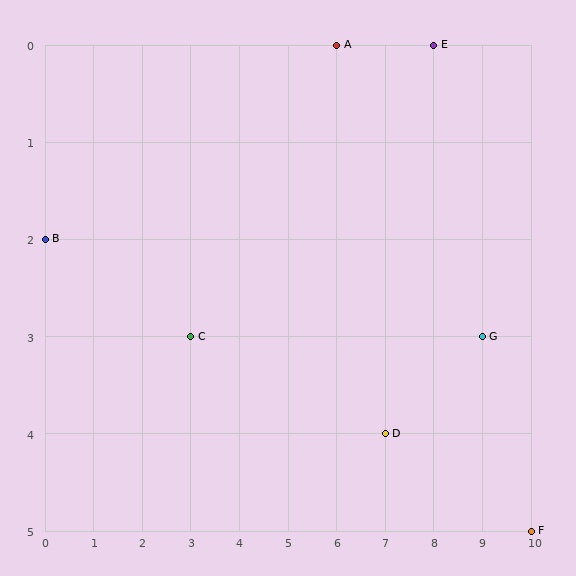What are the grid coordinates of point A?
Point A is at grid coordinates (6, 0).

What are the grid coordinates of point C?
Point C is at grid coordinates (3, 3).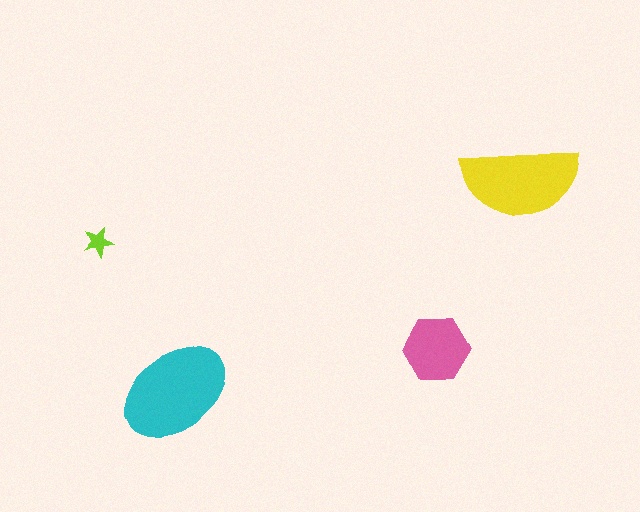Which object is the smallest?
The lime star.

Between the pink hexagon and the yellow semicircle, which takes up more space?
The yellow semicircle.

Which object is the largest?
The cyan ellipse.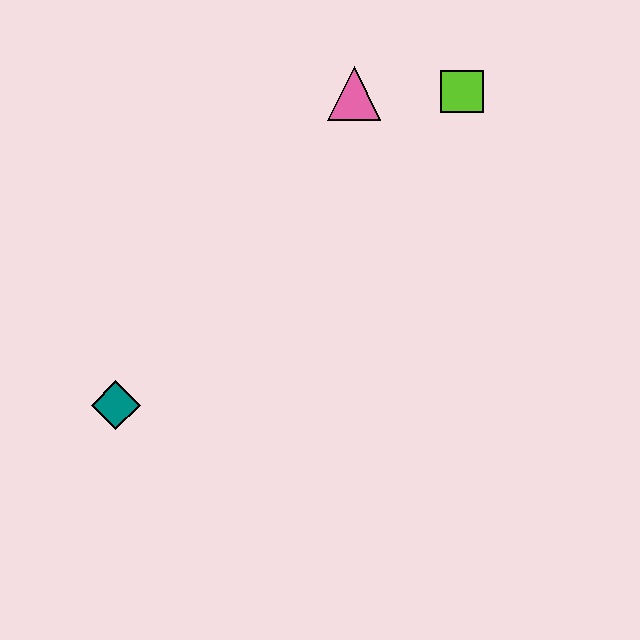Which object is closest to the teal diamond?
The pink triangle is closest to the teal diamond.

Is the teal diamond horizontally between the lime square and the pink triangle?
No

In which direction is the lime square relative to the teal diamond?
The lime square is to the right of the teal diamond.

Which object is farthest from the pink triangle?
The teal diamond is farthest from the pink triangle.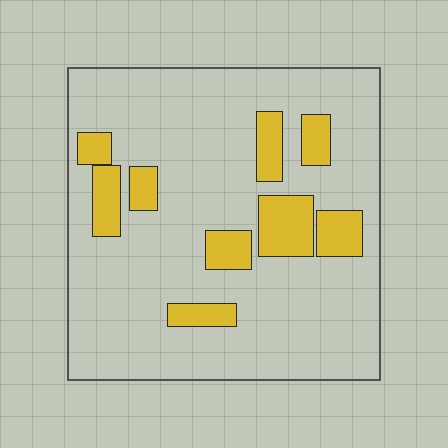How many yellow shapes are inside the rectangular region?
9.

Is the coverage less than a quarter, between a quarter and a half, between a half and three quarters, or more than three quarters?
Less than a quarter.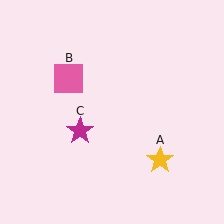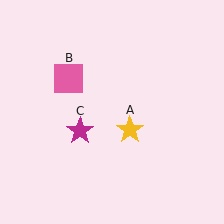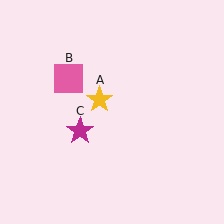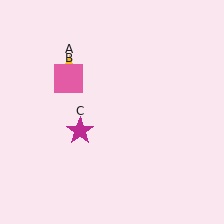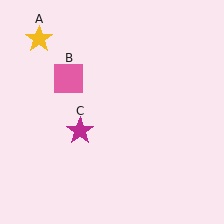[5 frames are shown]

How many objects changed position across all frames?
1 object changed position: yellow star (object A).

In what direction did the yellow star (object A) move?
The yellow star (object A) moved up and to the left.